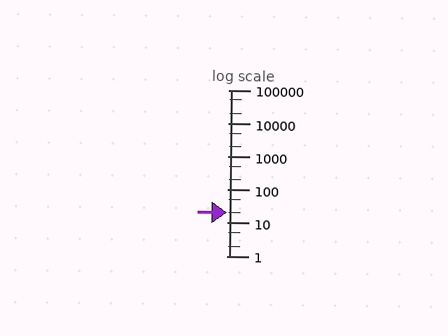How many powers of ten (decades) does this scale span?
The scale spans 5 decades, from 1 to 100000.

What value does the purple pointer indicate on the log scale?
The pointer indicates approximately 20.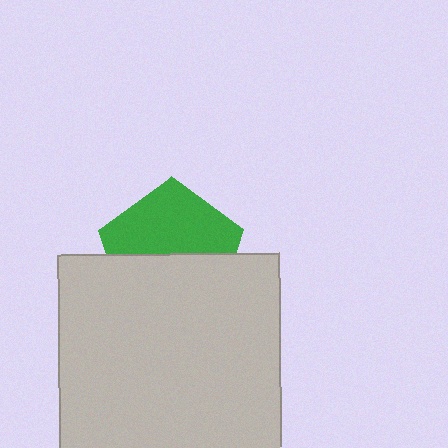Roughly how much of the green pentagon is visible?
About half of it is visible (roughly 51%).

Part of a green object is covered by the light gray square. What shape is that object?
It is a pentagon.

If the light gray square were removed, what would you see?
You would see the complete green pentagon.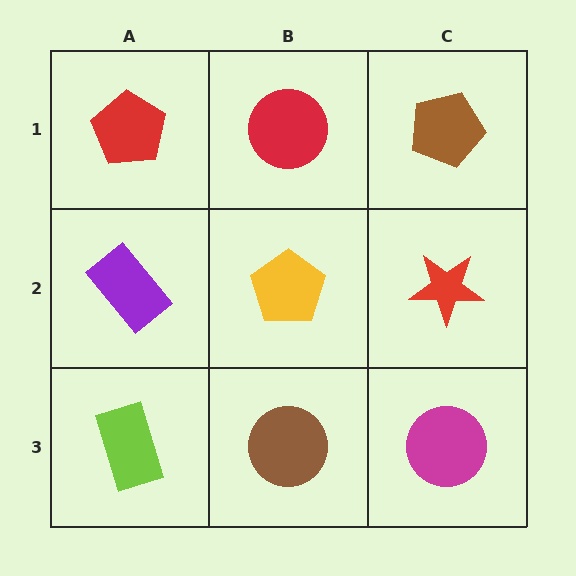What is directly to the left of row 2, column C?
A yellow pentagon.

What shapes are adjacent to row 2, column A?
A red pentagon (row 1, column A), a lime rectangle (row 3, column A), a yellow pentagon (row 2, column B).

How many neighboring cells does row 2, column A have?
3.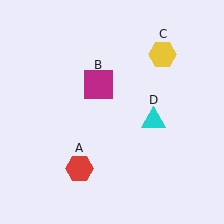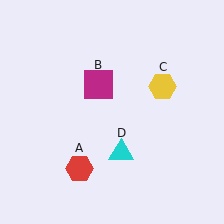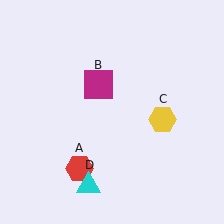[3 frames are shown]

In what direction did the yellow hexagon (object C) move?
The yellow hexagon (object C) moved down.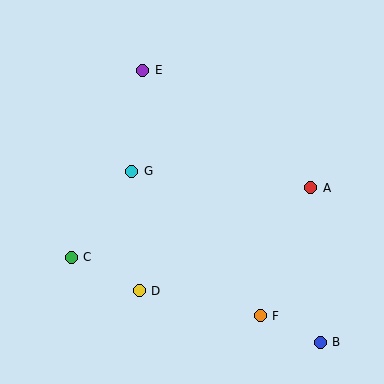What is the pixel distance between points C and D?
The distance between C and D is 76 pixels.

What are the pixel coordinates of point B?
Point B is at (320, 343).